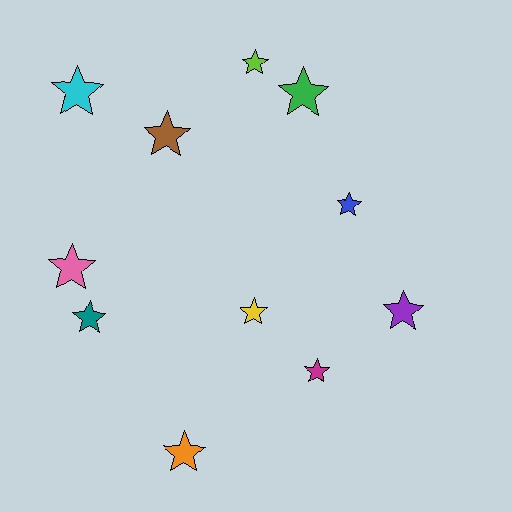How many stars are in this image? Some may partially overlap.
There are 11 stars.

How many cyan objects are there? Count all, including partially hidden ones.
There is 1 cyan object.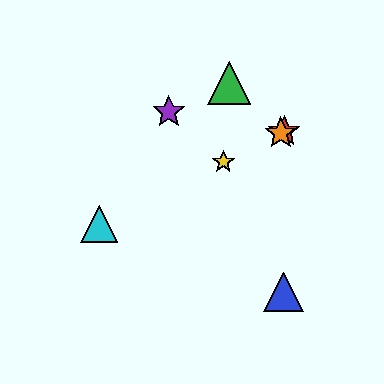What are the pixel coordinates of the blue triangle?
The blue triangle is at (284, 292).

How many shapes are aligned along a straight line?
4 shapes (the red star, the yellow star, the orange star, the cyan triangle) are aligned along a straight line.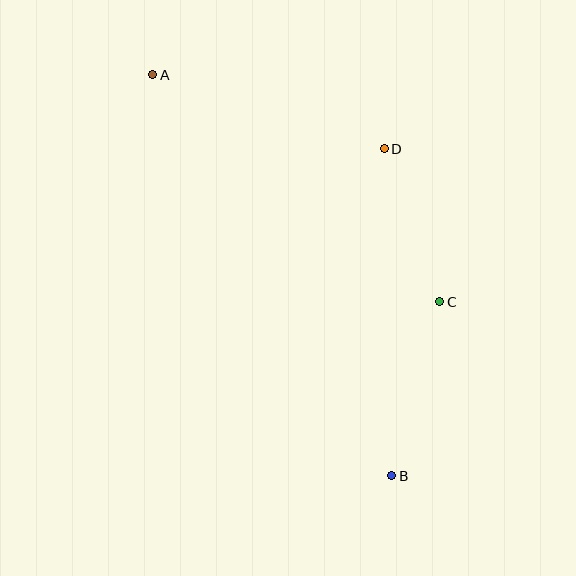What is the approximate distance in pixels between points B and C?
The distance between B and C is approximately 180 pixels.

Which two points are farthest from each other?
Points A and B are farthest from each other.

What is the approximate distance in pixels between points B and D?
The distance between B and D is approximately 327 pixels.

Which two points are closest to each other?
Points C and D are closest to each other.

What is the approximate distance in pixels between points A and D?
The distance between A and D is approximately 243 pixels.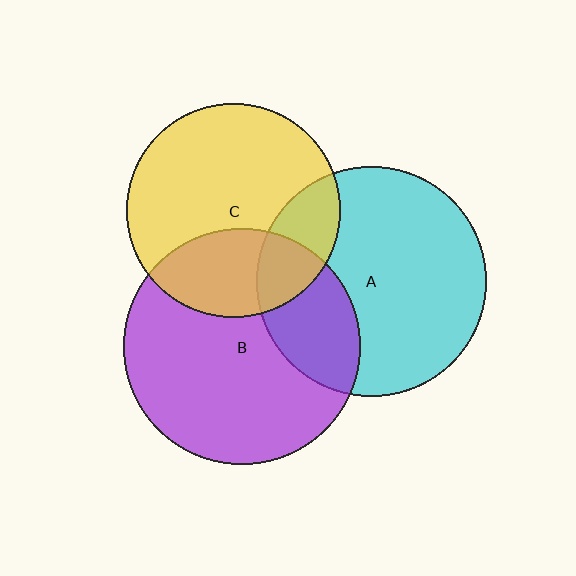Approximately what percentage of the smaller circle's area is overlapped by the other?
Approximately 20%.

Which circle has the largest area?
Circle B (purple).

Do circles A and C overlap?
Yes.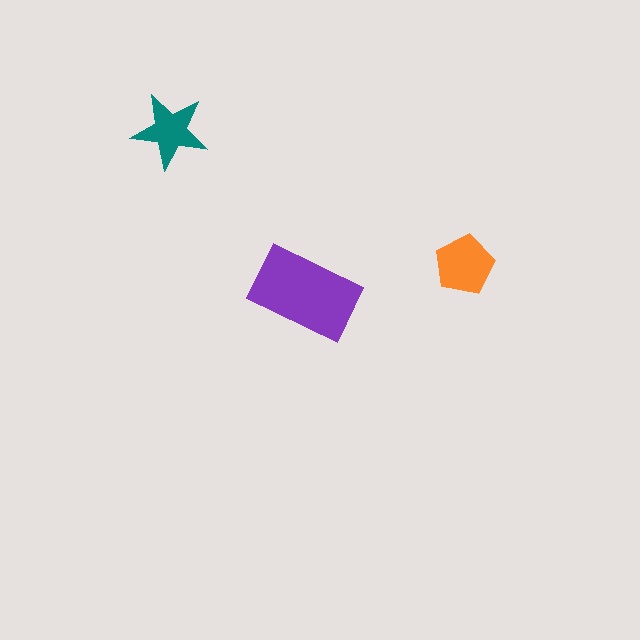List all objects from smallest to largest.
The teal star, the orange pentagon, the purple rectangle.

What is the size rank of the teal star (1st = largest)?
3rd.